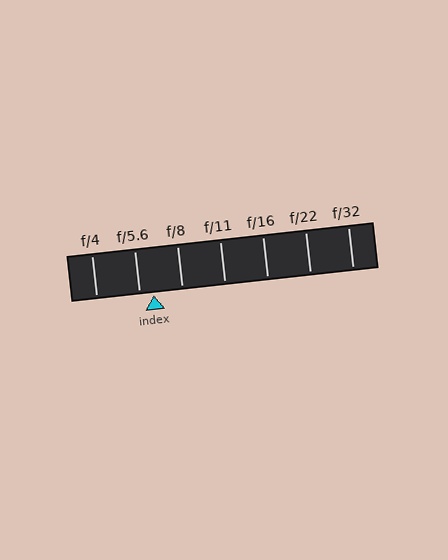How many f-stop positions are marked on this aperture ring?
There are 7 f-stop positions marked.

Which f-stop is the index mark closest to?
The index mark is closest to f/5.6.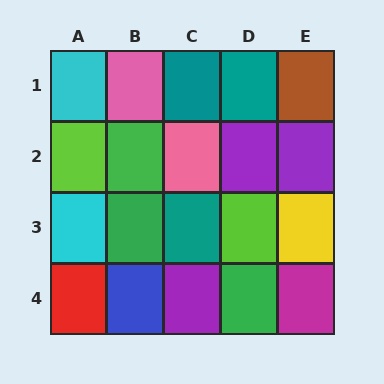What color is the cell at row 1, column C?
Teal.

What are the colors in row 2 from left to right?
Lime, green, pink, purple, purple.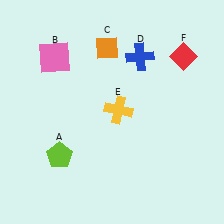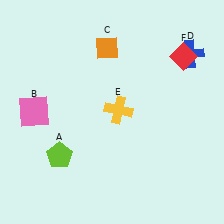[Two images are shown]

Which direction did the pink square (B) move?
The pink square (B) moved down.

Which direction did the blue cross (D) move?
The blue cross (D) moved right.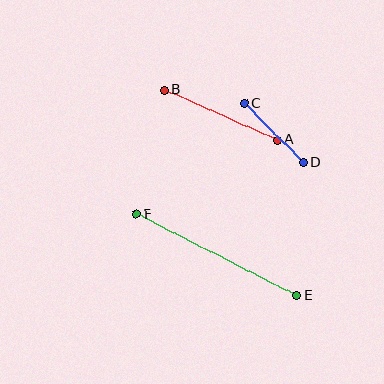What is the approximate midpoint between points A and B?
The midpoint is at approximately (221, 115) pixels.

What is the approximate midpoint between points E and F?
The midpoint is at approximately (217, 255) pixels.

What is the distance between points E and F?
The distance is approximately 180 pixels.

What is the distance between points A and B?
The distance is approximately 123 pixels.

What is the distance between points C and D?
The distance is approximately 84 pixels.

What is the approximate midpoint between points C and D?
The midpoint is at approximately (274, 133) pixels.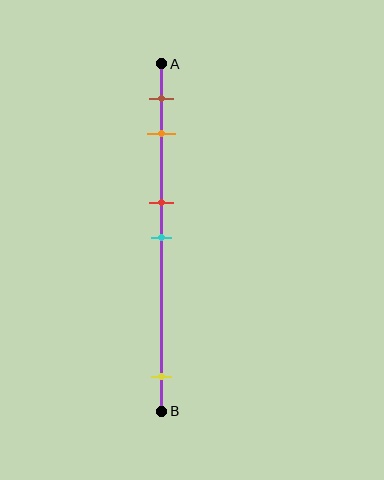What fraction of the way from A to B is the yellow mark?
The yellow mark is approximately 90% (0.9) of the way from A to B.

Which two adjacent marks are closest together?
The red and cyan marks are the closest adjacent pair.